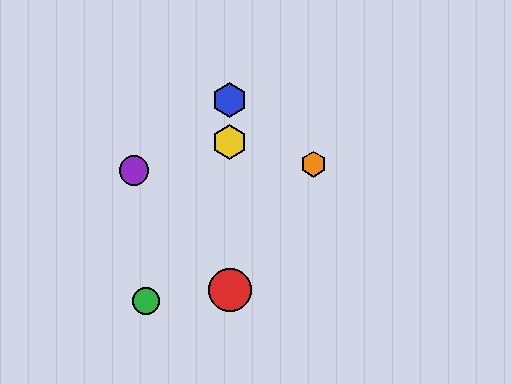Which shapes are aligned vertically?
The red circle, the blue hexagon, the yellow hexagon are aligned vertically.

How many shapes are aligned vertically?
3 shapes (the red circle, the blue hexagon, the yellow hexagon) are aligned vertically.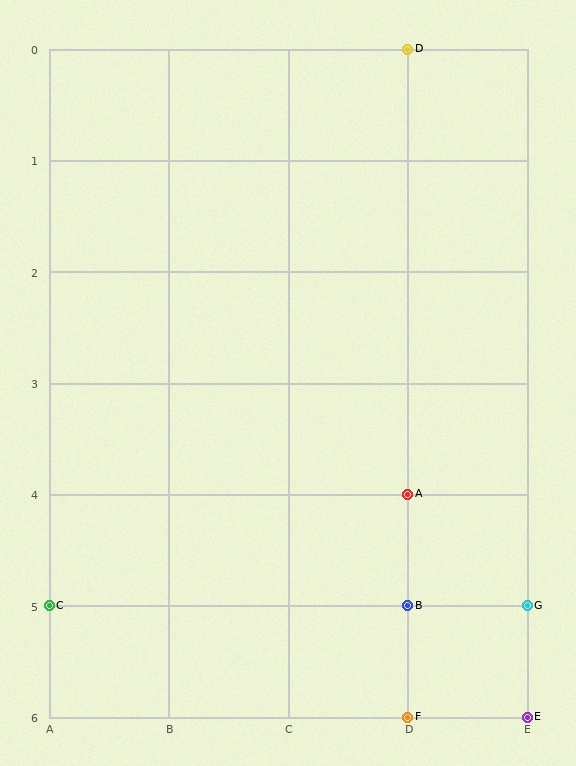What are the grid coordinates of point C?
Point C is at grid coordinates (A, 5).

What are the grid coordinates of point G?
Point G is at grid coordinates (E, 5).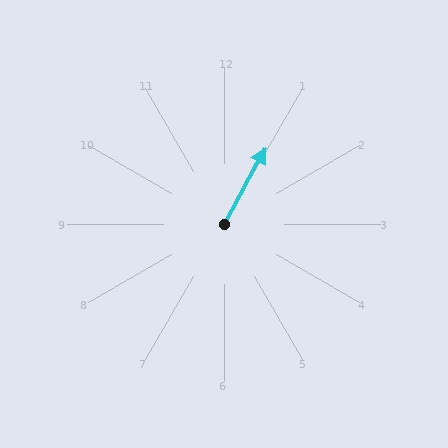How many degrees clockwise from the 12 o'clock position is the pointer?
Approximately 28 degrees.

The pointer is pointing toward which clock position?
Roughly 1 o'clock.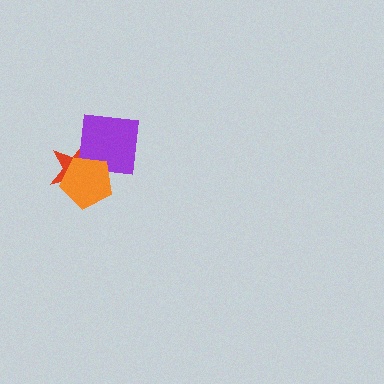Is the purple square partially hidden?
Yes, it is partially covered by another shape.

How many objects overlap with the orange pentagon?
2 objects overlap with the orange pentagon.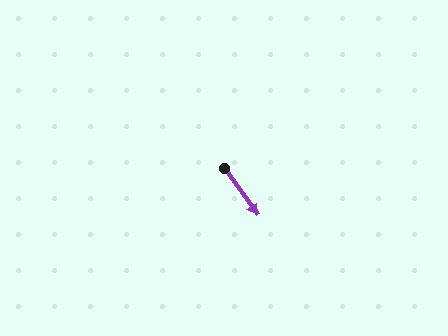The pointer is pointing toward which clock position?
Roughly 5 o'clock.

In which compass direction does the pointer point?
Southeast.